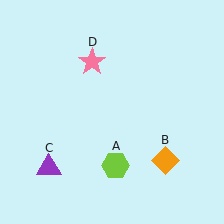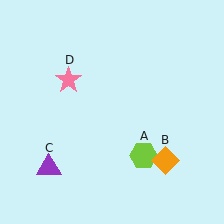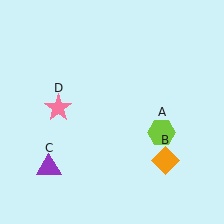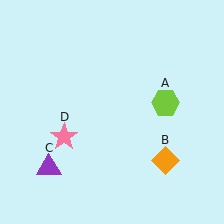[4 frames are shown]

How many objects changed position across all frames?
2 objects changed position: lime hexagon (object A), pink star (object D).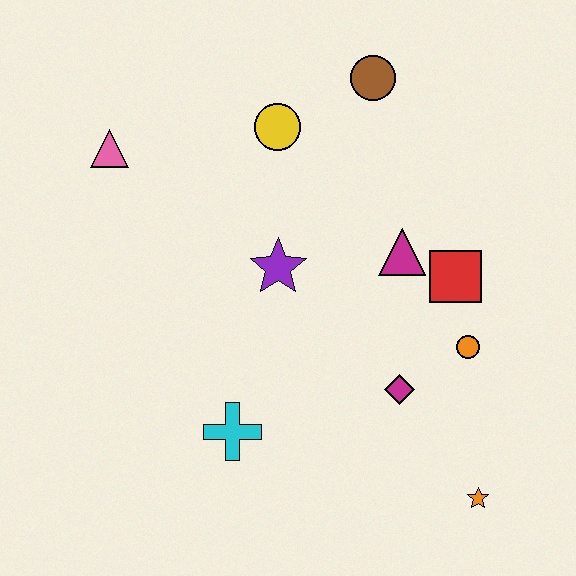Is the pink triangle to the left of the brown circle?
Yes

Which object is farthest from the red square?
The pink triangle is farthest from the red square.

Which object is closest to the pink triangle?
The yellow circle is closest to the pink triangle.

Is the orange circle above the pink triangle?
No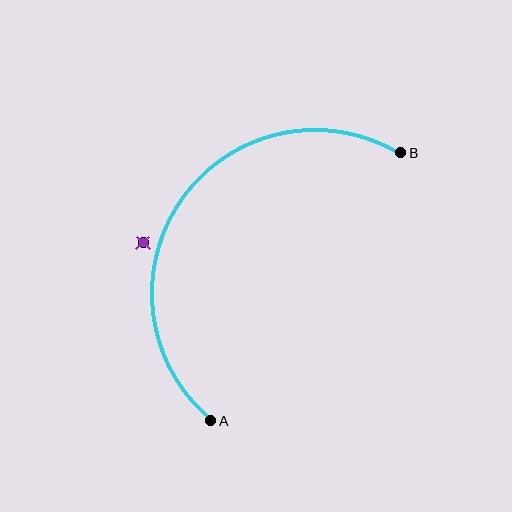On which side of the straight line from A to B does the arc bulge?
The arc bulges above and to the left of the straight line connecting A and B.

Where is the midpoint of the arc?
The arc midpoint is the point on the curve farthest from the straight line joining A and B. It sits above and to the left of that line.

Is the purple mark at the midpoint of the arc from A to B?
No — the purple mark does not lie on the arc at all. It sits slightly outside the curve.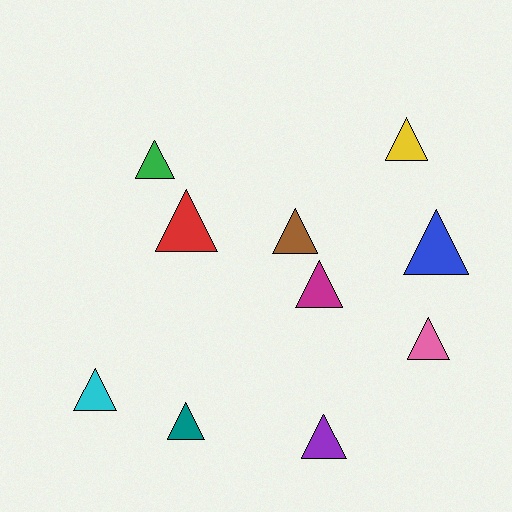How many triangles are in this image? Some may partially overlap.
There are 10 triangles.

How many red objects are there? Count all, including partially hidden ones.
There is 1 red object.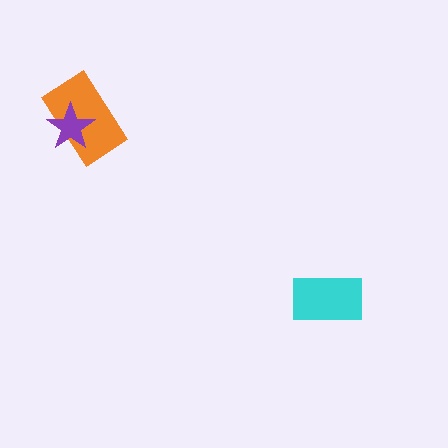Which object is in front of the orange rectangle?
The purple star is in front of the orange rectangle.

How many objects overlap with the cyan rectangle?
0 objects overlap with the cyan rectangle.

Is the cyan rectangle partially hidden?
No, no other shape covers it.